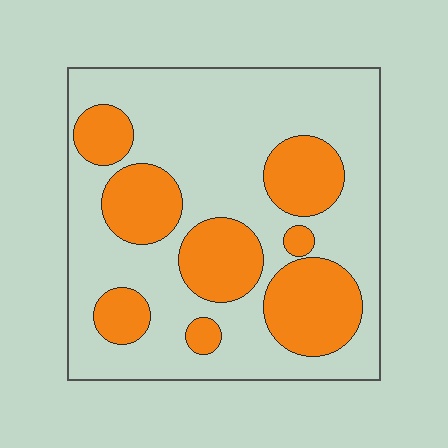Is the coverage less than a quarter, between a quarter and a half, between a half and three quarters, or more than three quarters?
Between a quarter and a half.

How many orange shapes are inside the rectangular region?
8.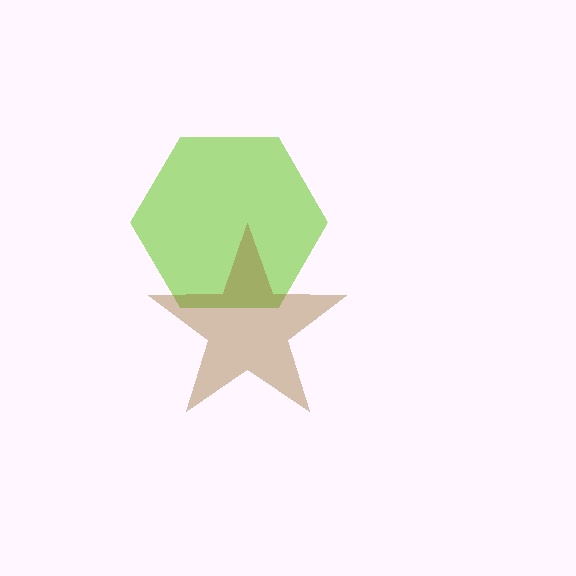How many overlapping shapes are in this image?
There are 2 overlapping shapes in the image.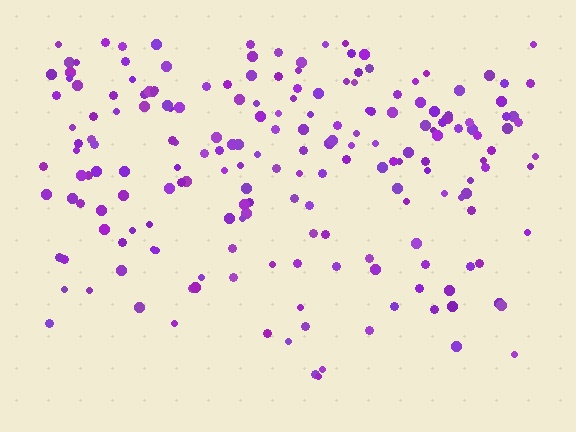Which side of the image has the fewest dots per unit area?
The bottom.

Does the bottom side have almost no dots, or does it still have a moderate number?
Still a moderate number, just noticeably fewer than the top.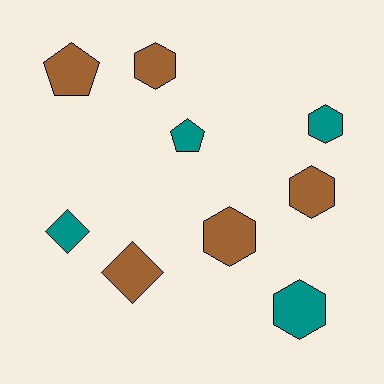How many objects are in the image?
There are 9 objects.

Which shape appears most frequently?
Hexagon, with 5 objects.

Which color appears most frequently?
Brown, with 5 objects.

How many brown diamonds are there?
There is 1 brown diamond.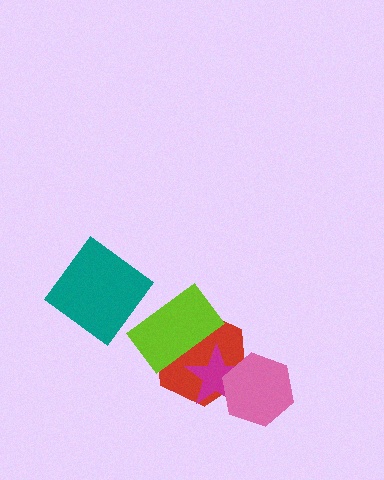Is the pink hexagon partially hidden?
No, no other shape covers it.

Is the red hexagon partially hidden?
Yes, it is partially covered by another shape.